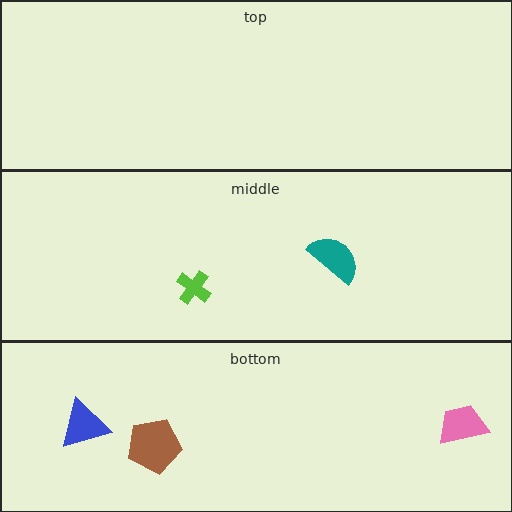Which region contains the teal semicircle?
The middle region.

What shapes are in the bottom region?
The blue triangle, the brown pentagon, the pink trapezoid.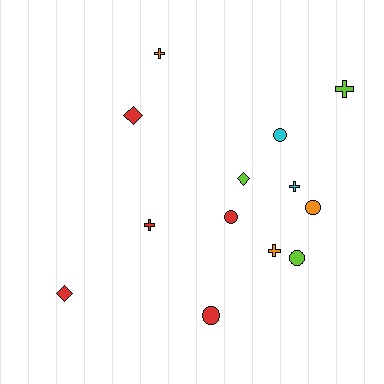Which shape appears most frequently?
Cross, with 5 objects.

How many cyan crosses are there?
There is 1 cyan cross.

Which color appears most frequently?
Red, with 5 objects.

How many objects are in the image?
There are 13 objects.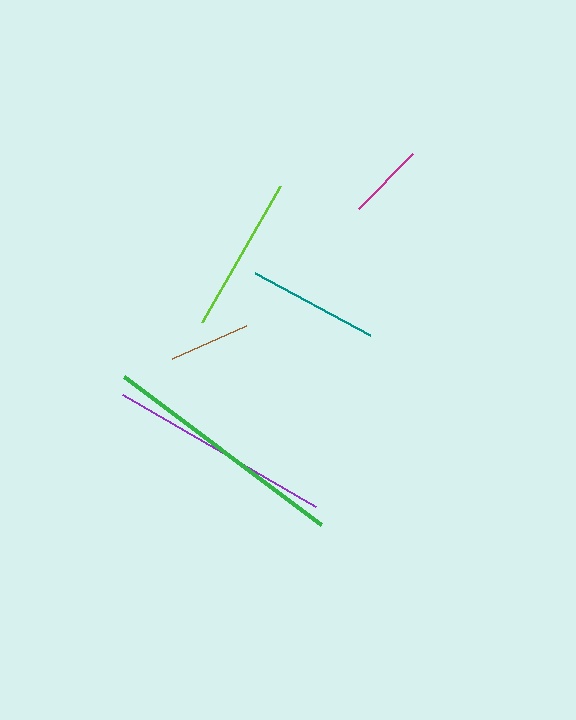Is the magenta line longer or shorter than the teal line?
The teal line is longer than the magenta line.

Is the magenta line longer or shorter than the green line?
The green line is longer than the magenta line.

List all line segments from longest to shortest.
From longest to shortest: green, purple, lime, teal, brown, magenta.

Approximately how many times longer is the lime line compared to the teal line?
The lime line is approximately 1.2 times the length of the teal line.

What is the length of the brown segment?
The brown segment is approximately 82 pixels long.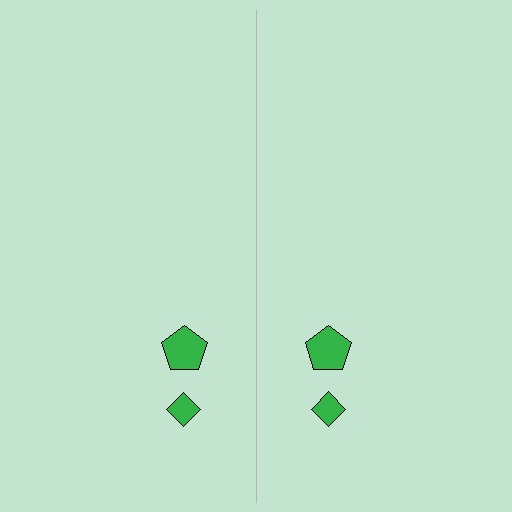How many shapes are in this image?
There are 4 shapes in this image.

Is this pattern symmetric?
Yes, this pattern has bilateral (reflection) symmetry.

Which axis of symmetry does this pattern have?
The pattern has a vertical axis of symmetry running through the center of the image.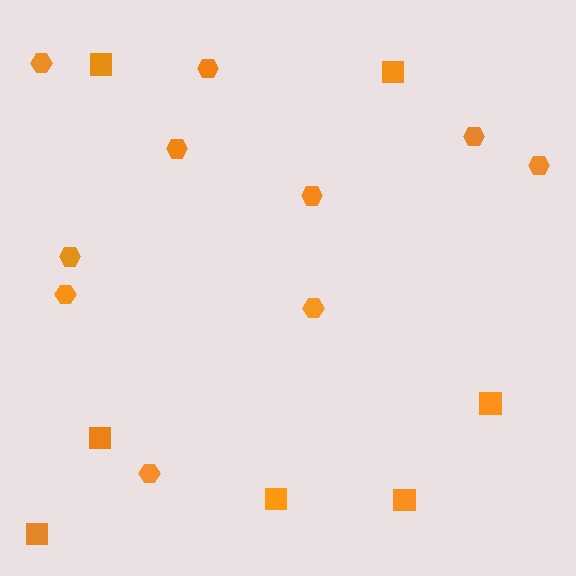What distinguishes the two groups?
There are 2 groups: one group of hexagons (10) and one group of squares (7).